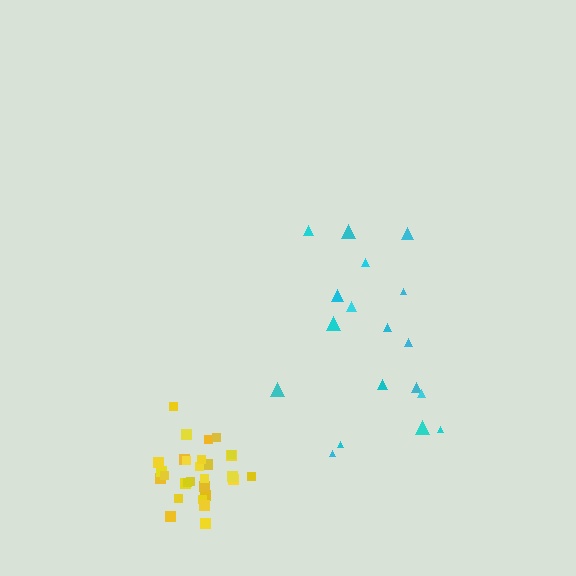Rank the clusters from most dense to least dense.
yellow, cyan.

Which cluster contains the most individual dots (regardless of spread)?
Yellow (29).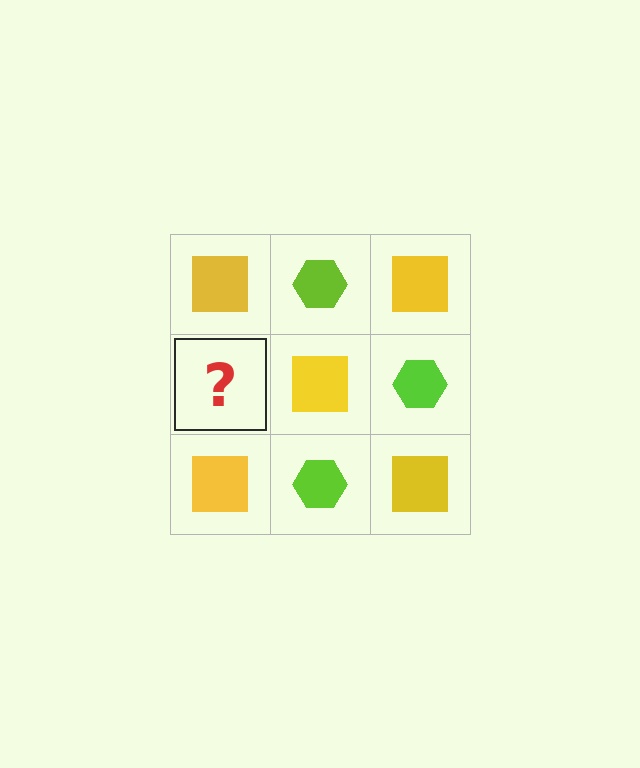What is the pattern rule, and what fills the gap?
The rule is that it alternates yellow square and lime hexagon in a checkerboard pattern. The gap should be filled with a lime hexagon.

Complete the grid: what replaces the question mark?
The question mark should be replaced with a lime hexagon.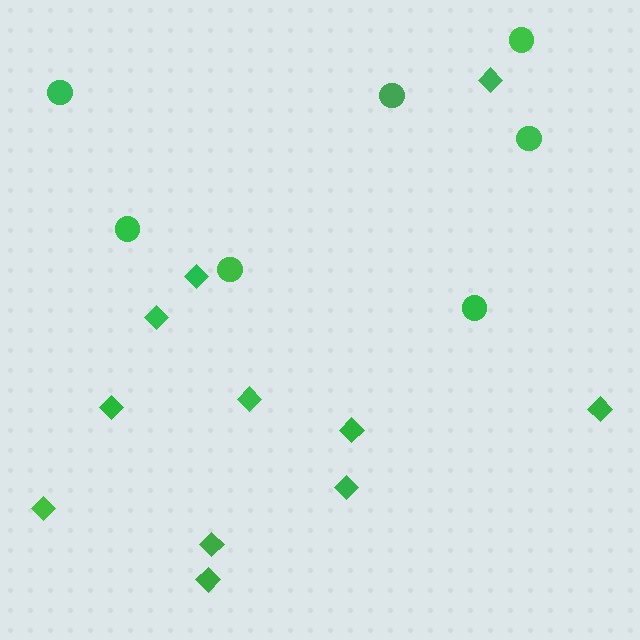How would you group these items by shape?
There are 2 groups: one group of circles (7) and one group of diamonds (11).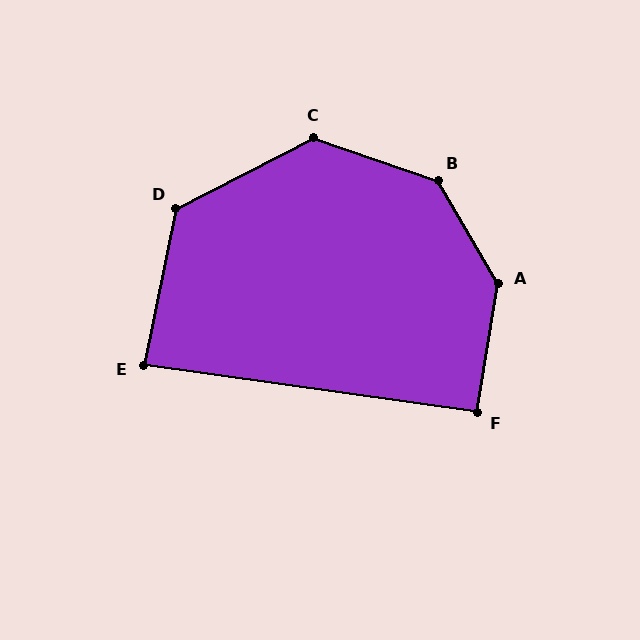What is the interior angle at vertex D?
Approximately 129 degrees (obtuse).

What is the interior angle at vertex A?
Approximately 140 degrees (obtuse).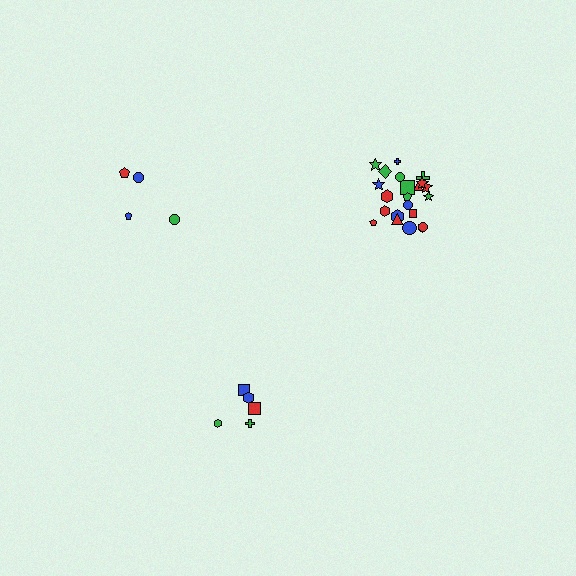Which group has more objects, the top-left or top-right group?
The top-right group.